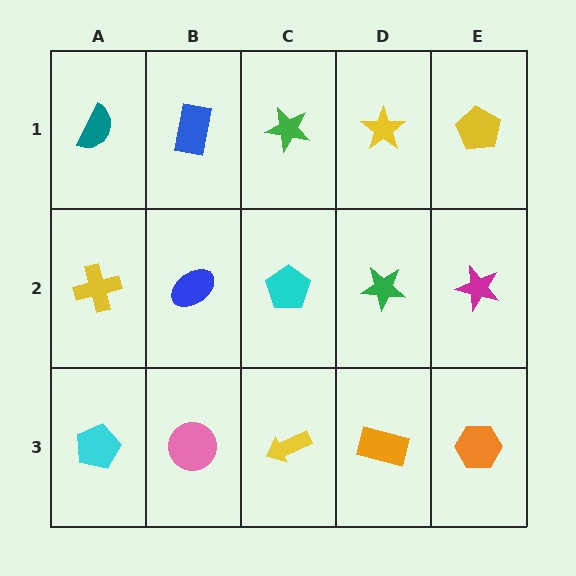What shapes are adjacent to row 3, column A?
A yellow cross (row 2, column A), a pink circle (row 3, column B).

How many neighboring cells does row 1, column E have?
2.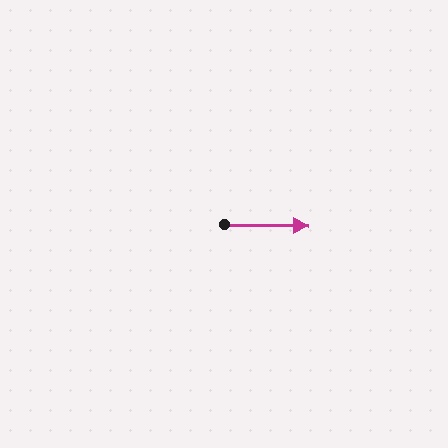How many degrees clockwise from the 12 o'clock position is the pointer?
Approximately 91 degrees.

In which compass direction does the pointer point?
East.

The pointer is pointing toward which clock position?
Roughly 3 o'clock.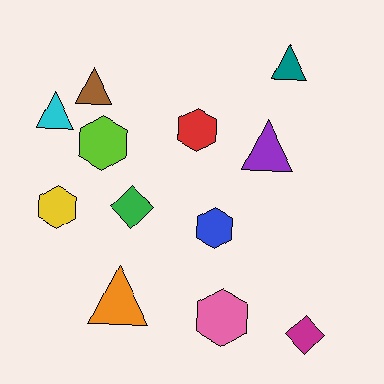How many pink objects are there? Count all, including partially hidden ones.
There is 1 pink object.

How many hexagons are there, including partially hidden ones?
There are 5 hexagons.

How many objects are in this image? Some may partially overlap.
There are 12 objects.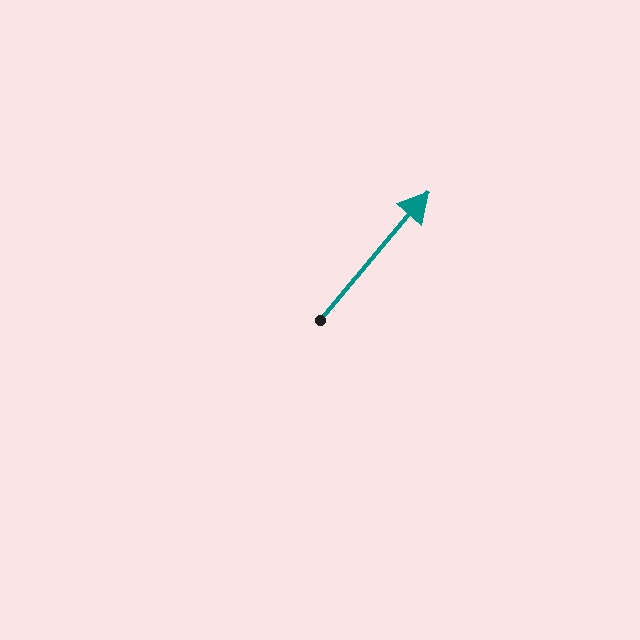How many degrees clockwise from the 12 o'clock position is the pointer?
Approximately 40 degrees.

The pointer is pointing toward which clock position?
Roughly 1 o'clock.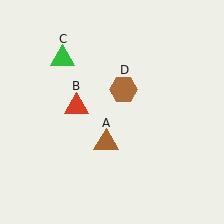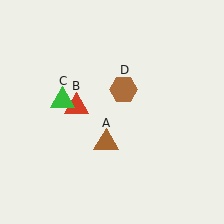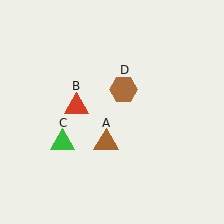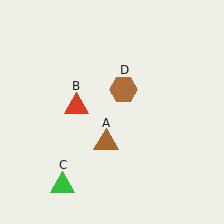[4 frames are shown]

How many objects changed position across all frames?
1 object changed position: green triangle (object C).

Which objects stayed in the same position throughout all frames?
Brown triangle (object A) and red triangle (object B) and brown hexagon (object D) remained stationary.